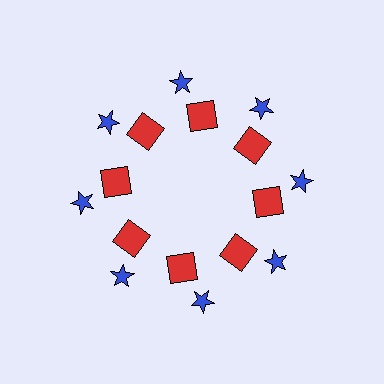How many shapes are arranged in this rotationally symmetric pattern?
There are 16 shapes, arranged in 8 groups of 2.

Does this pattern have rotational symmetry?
Yes, this pattern has 8-fold rotational symmetry. It looks the same after rotating 45 degrees around the center.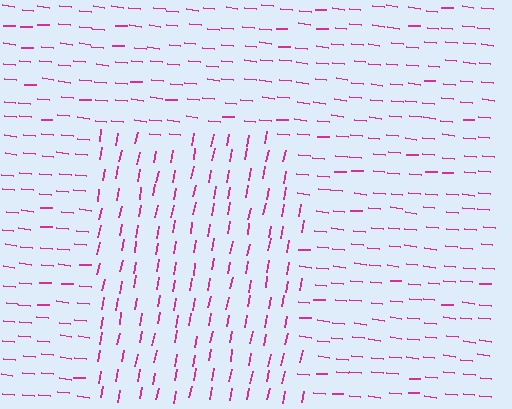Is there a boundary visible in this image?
Yes, there is a texture boundary formed by a change in line orientation.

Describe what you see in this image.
The image is filled with small magenta line segments. A rectangle region in the image has lines oriented differently from the surrounding lines, creating a visible texture boundary.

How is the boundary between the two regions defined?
The boundary is defined purely by a change in line orientation (approximately 85 degrees difference). All lines are the same color and thickness.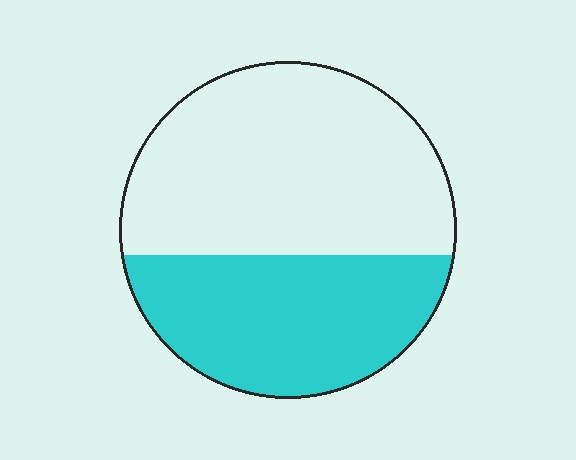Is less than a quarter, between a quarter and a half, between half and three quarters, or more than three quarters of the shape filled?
Between a quarter and a half.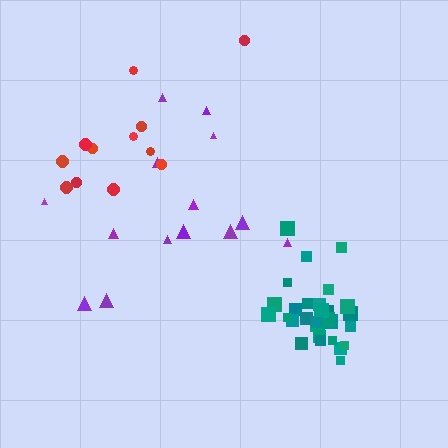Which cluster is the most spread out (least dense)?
Purple.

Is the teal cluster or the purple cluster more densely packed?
Teal.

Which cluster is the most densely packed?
Teal.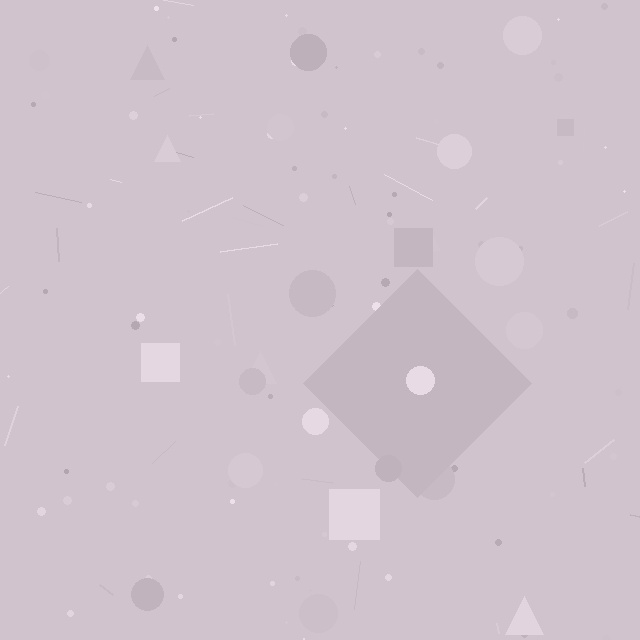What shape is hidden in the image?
A diamond is hidden in the image.